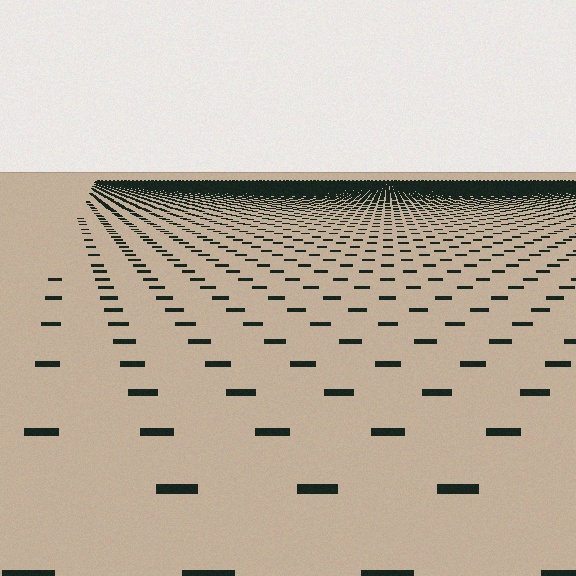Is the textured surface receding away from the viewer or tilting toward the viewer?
The surface is receding away from the viewer. Texture elements get smaller and denser toward the top.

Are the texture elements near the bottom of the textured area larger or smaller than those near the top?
Larger. Near the bottom, elements are closer to the viewer and appear at a bigger on-screen size.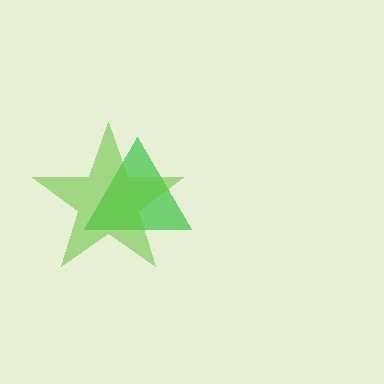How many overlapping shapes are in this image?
There are 2 overlapping shapes in the image.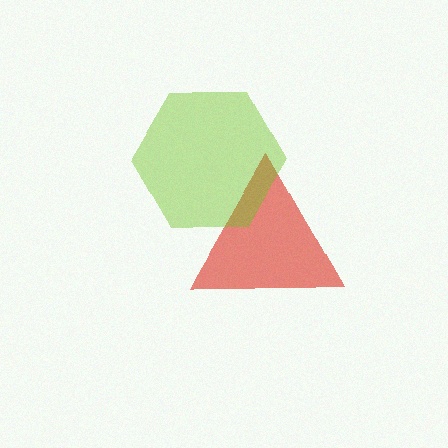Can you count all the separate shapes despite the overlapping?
Yes, there are 2 separate shapes.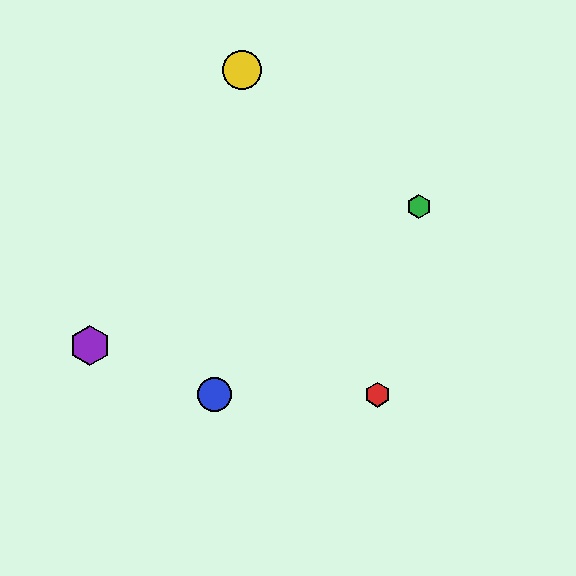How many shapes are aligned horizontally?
2 shapes (the red hexagon, the blue circle) are aligned horizontally.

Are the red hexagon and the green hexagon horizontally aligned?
No, the red hexagon is at y≈395 and the green hexagon is at y≈207.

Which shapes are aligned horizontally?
The red hexagon, the blue circle are aligned horizontally.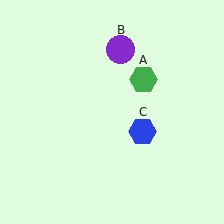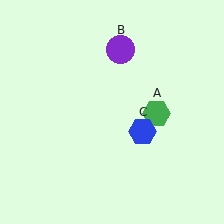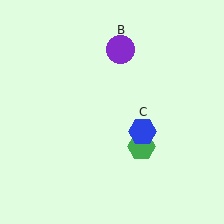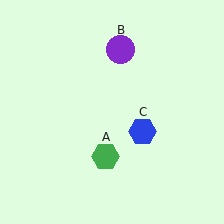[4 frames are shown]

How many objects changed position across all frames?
1 object changed position: green hexagon (object A).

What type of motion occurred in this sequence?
The green hexagon (object A) rotated clockwise around the center of the scene.